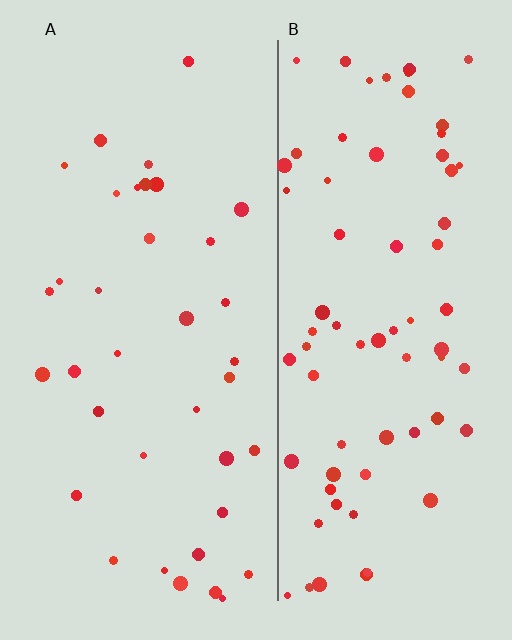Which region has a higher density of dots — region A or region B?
B (the right).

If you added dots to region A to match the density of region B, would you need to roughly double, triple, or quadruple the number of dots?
Approximately double.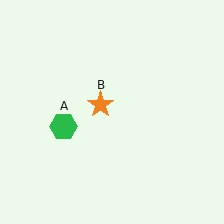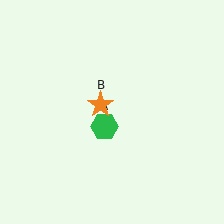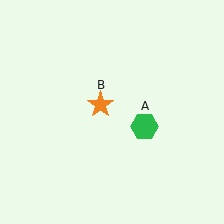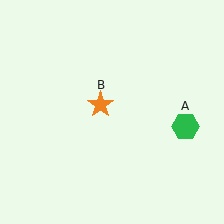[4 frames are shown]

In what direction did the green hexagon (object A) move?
The green hexagon (object A) moved right.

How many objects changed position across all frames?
1 object changed position: green hexagon (object A).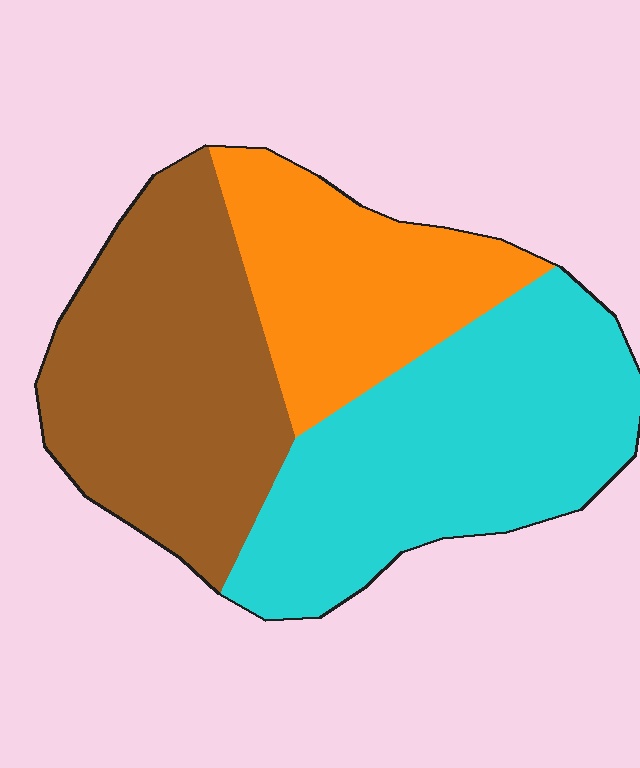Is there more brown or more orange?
Brown.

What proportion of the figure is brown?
Brown takes up about three eighths (3/8) of the figure.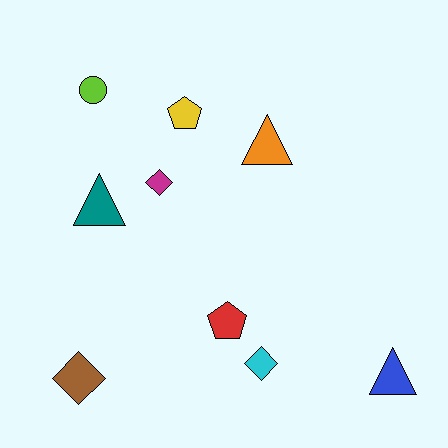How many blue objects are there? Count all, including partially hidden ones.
There is 1 blue object.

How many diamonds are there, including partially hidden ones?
There are 3 diamonds.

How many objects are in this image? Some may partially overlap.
There are 9 objects.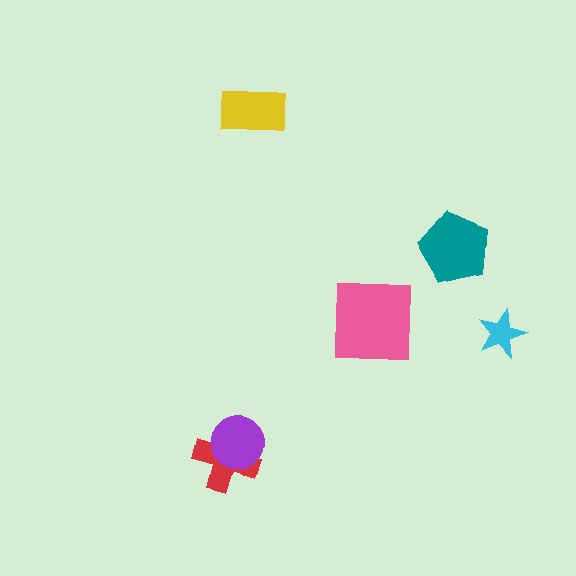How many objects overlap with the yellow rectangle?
0 objects overlap with the yellow rectangle.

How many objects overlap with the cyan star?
0 objects overlap with the cyan star.